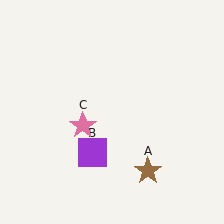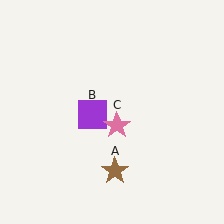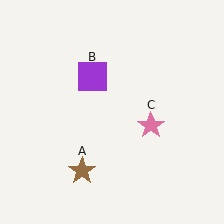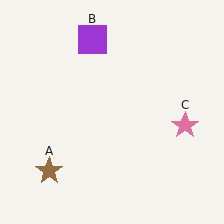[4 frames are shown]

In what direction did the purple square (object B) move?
The purple square (object B) moved up.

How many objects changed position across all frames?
3 objects changed position: brown star (object A), purple square (object B), pink star (object C).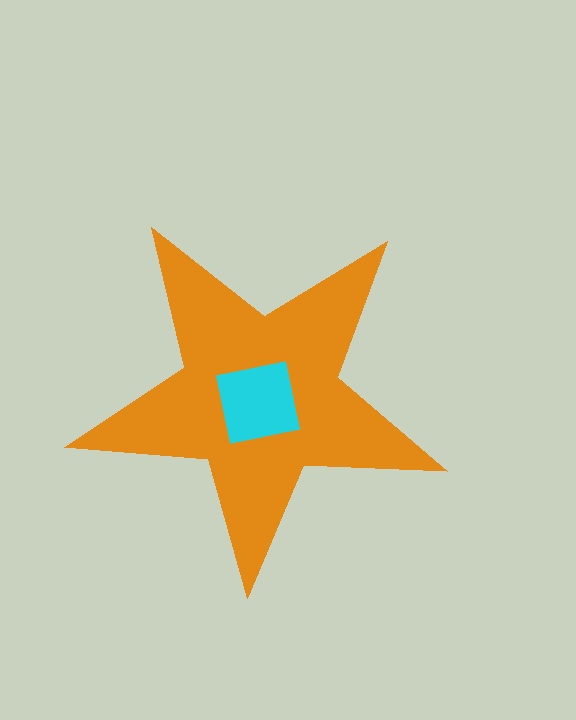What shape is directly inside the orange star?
The cyan square.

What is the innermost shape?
The cyan square.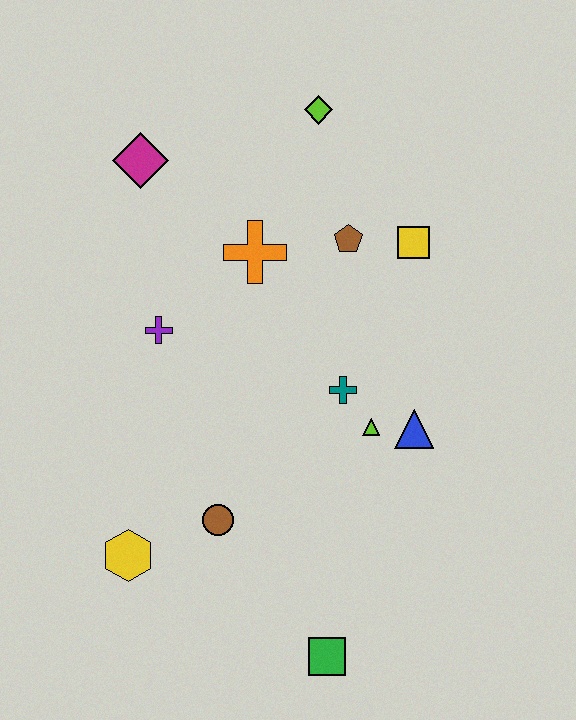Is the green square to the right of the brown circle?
Yes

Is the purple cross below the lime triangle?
No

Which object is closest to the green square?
The brown circle is closest to the green square.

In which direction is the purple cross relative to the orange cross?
The purple cross is to the left of the orange cross.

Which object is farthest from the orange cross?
The green square is farthest from the orange cross.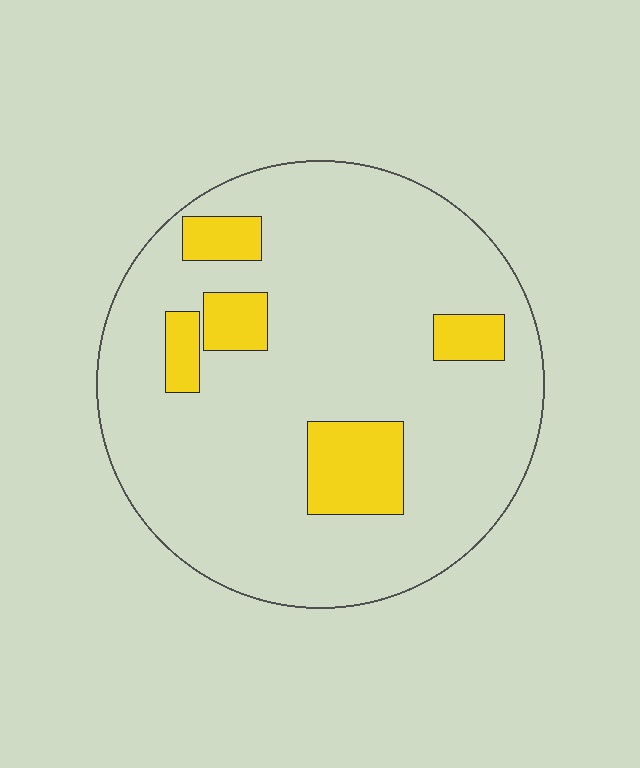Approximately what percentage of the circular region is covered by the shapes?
Approximately 15%.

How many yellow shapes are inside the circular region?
5.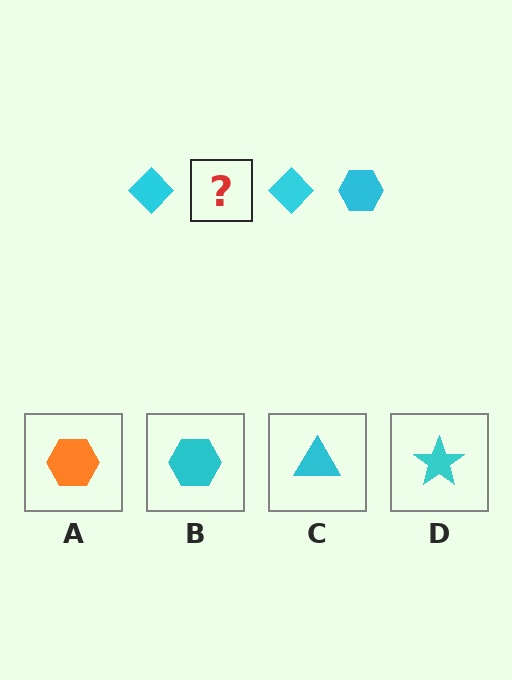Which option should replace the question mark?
Option B.